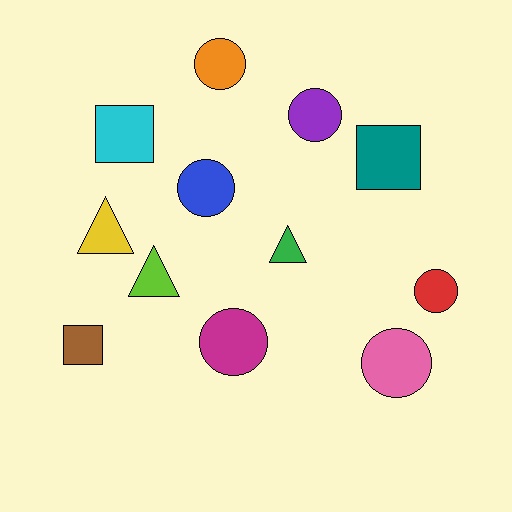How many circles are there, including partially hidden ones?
There are 6 circles.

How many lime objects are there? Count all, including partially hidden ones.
There is 1 lime object.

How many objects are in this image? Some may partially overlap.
There are 12 objects.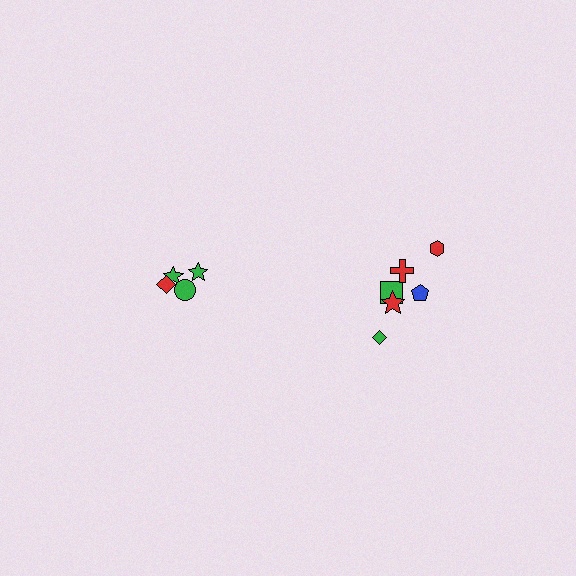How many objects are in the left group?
There are 4 objects.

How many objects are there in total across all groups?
There are 10 objects.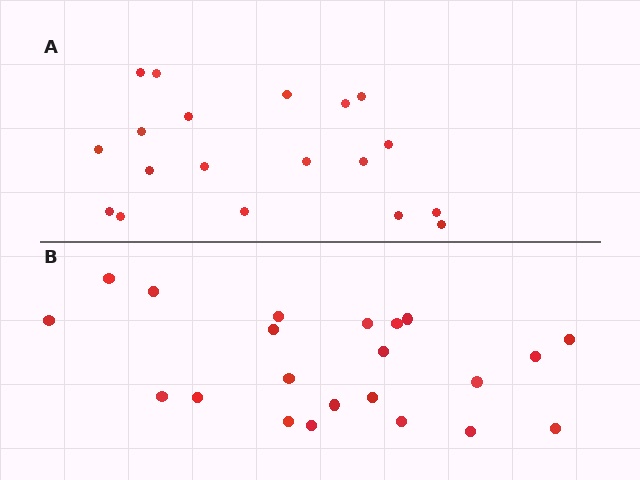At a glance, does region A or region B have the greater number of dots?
Region B (the bottom region) has more dots.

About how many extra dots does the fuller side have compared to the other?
Region B has just a few more — roughly 2 or 3 more dots than region A.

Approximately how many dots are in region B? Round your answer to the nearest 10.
About 20 dots. (The exact count is 22, which rounds to 20.)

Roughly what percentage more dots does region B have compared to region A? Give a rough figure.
About 15% more.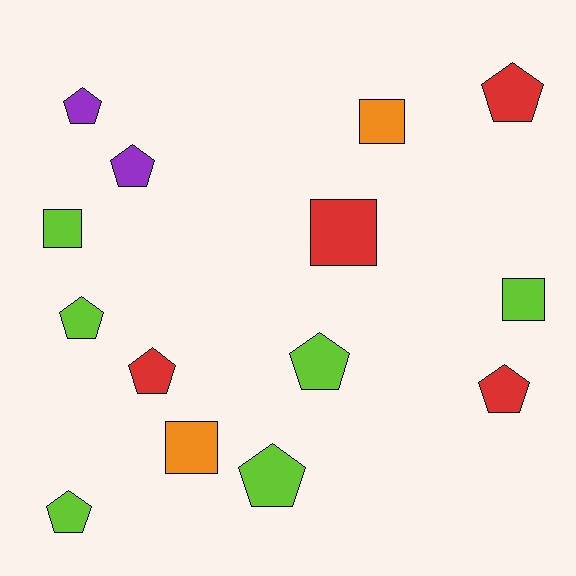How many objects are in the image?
There are 14 objects.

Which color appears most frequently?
Lime, with 6 objects.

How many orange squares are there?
There are 2 orange squares.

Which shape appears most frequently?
Pentagon, with 9 objects.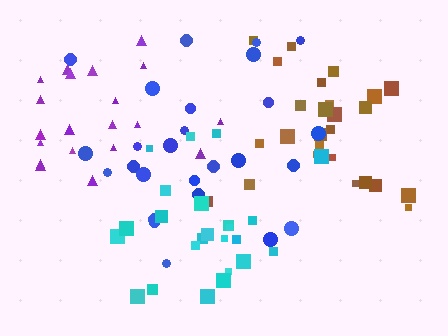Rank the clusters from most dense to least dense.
cyan, purple, blue, brown.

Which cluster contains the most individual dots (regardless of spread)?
Blue (27).